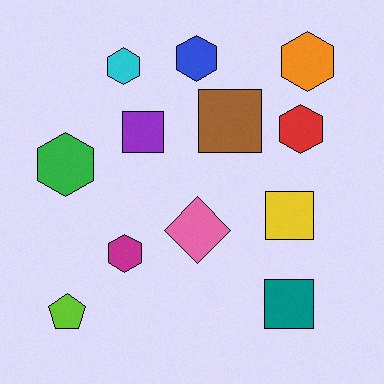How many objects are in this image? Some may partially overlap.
There are 12 objects.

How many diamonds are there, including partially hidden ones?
There is 1 diamond.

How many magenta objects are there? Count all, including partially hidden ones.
There is 1 magenta object.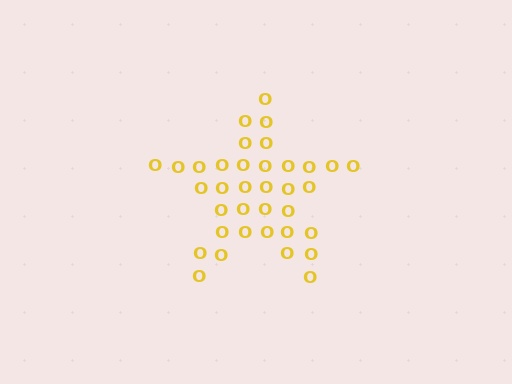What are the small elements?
The small elements are letter O's.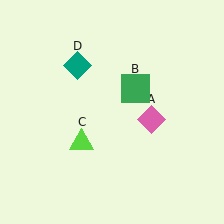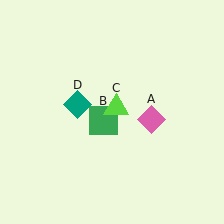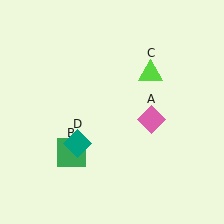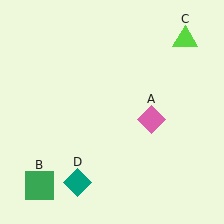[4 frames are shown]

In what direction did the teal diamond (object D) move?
The teal diamond (object D) moved down.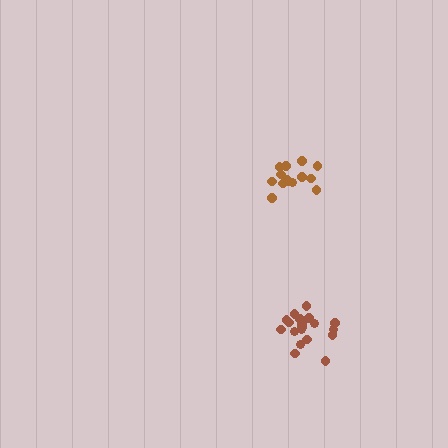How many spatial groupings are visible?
There are 2 spatial groupings.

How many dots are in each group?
Group 1: 14 dots, Group 2: 19 dots (33 total).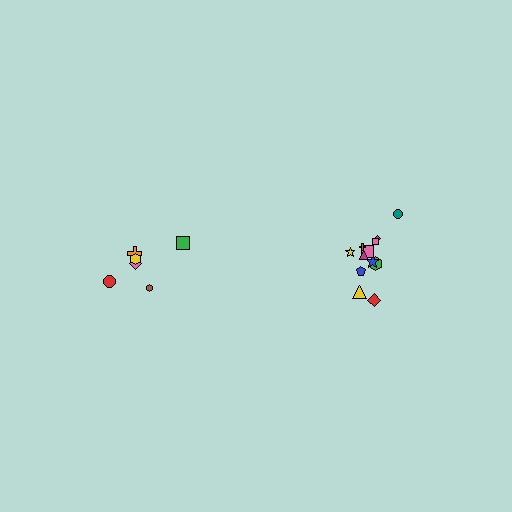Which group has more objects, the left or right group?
The right group.